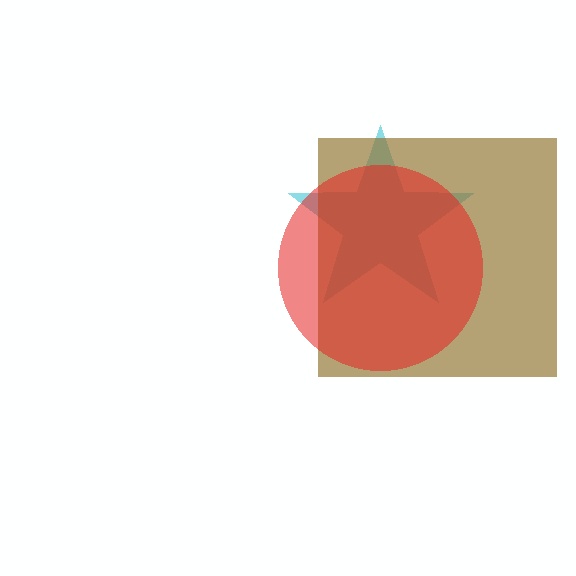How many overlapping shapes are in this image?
There are 3 overlapping shapes in the image.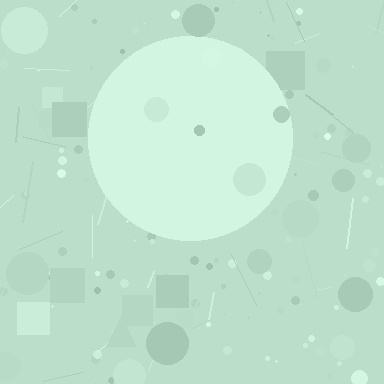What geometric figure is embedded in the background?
A circle is embedded in the background.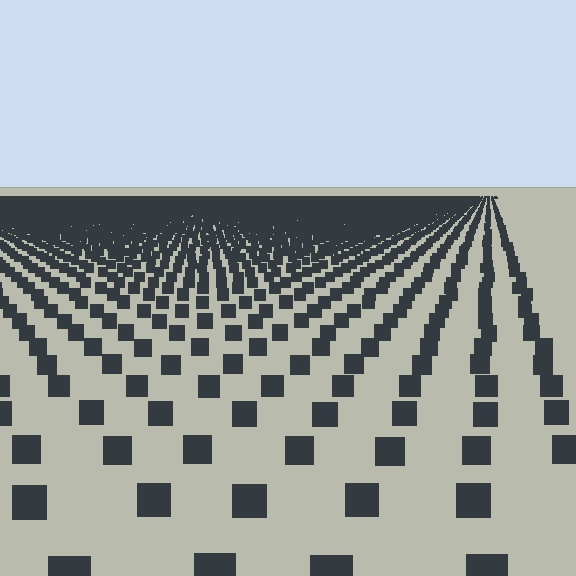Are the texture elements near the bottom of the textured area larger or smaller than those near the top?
Larger. Near the bottom, elements are closer to the viewer and appear at a bigger on-screen size.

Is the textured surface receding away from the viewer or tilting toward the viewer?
The surface is receding away from the viewer. Texture elements get smaller and denser toward the top.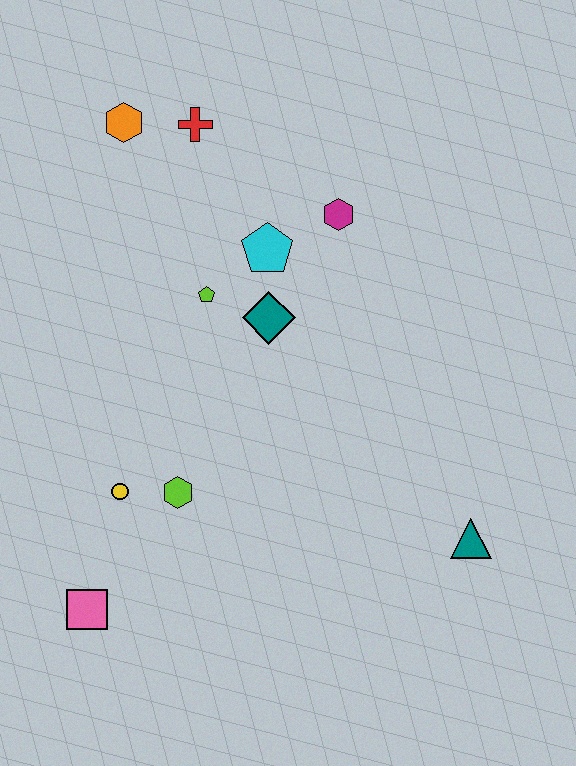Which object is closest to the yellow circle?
The lime hexagon is closest to the yellow circle.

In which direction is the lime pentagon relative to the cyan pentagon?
The lime pentagon is to the left of the cyan pentagon.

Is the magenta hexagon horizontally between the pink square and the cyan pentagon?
No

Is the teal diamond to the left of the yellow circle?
No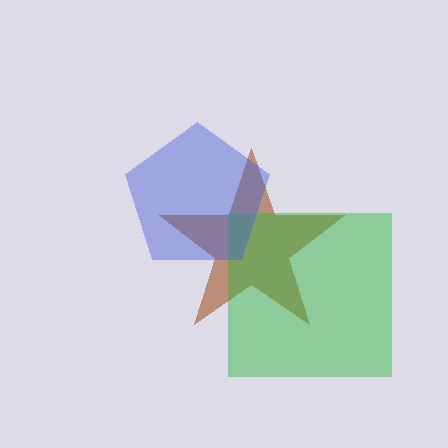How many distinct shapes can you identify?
There are 3 distinct shapes: a brown star, a green square, a blue pentagon.